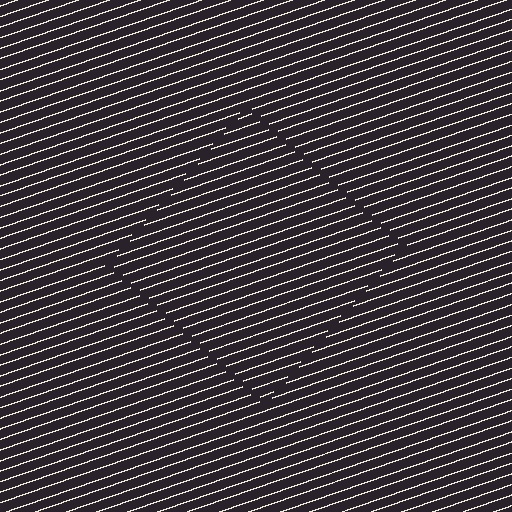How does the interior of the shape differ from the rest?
The interior of the shape contains the same grating, shifted by half a period — the contour is defined by the phase discontinuity where line-ends from the inner and outer gratings abut.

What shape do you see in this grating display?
An illusory square. The interior of the shape contains the same grating, shifted by half a period — the contour is defined by the phase discontinuity where line-ends from the inner and outer gratings abut.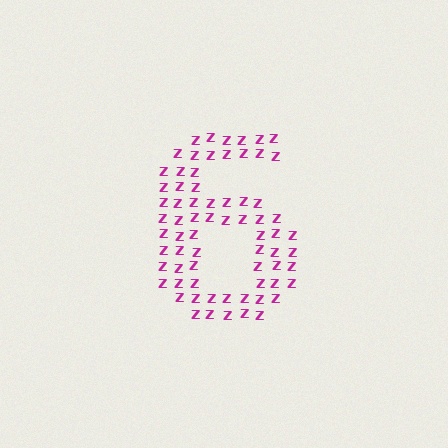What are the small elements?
The small elements are letter Z's.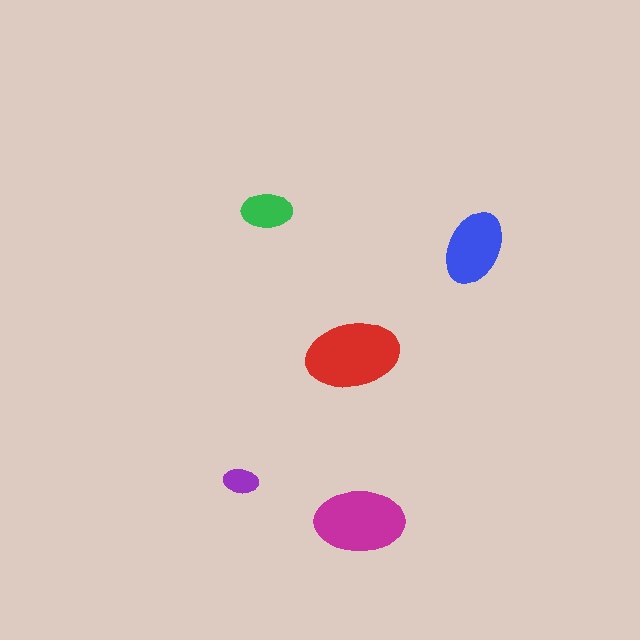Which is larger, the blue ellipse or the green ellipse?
The blue one.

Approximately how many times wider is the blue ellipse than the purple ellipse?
About 2 times wider.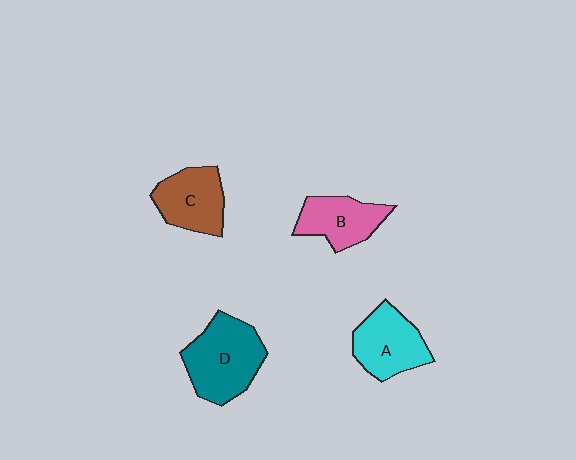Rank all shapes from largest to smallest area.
From largest to smallest: D (teal), A (cyan), C (brown), B (pink).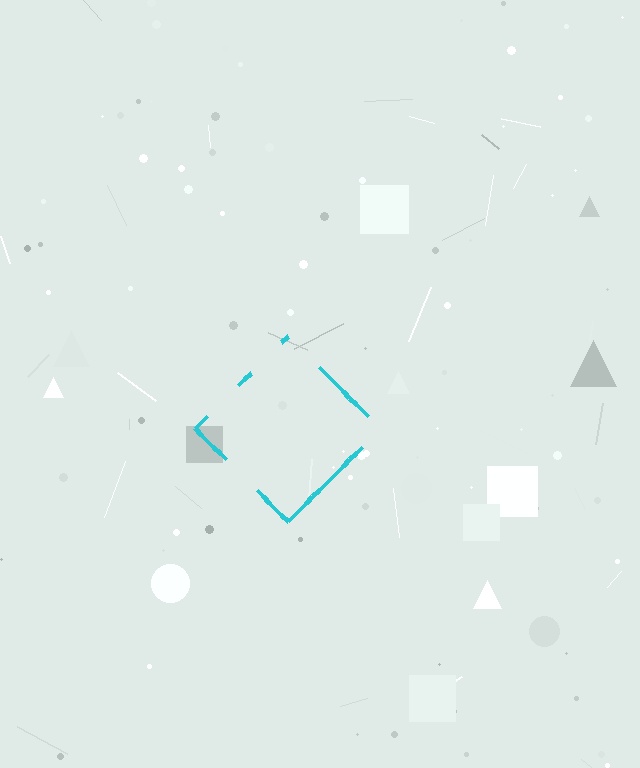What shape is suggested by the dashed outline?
The dashed outline suggests a diamond.